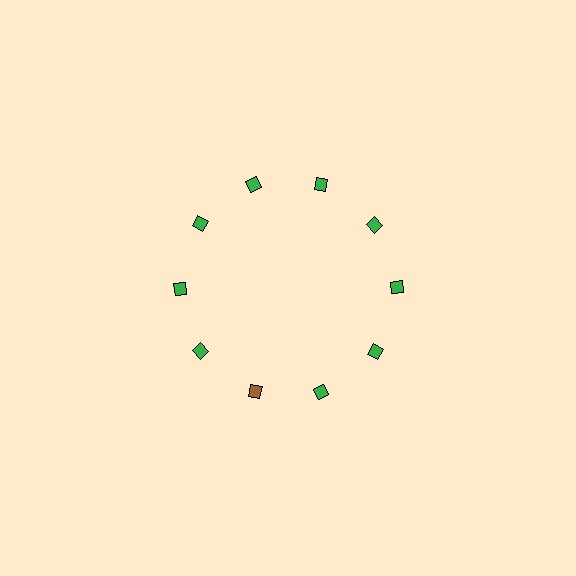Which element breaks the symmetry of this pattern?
The brown diamond at roughly the 7 o'clock position breaks the symmetry. All other shapes are green diamonds.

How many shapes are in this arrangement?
There are 10 shapes arranged in a ring pattern.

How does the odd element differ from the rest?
It has a different color: brown instead of green.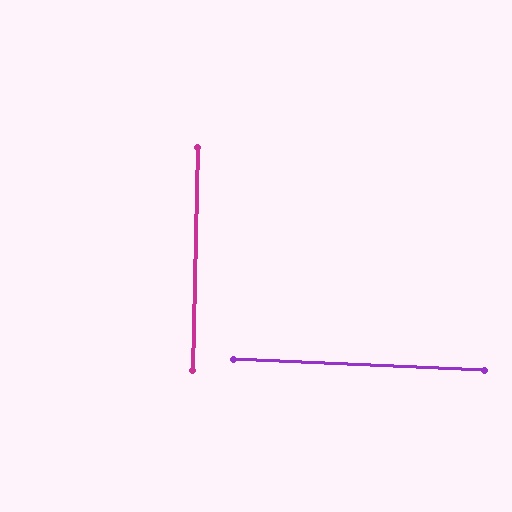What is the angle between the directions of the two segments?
Approximately 89 degrees.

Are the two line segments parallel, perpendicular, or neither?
Perpendicular — they meet at approximately 89°.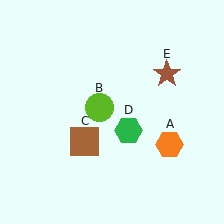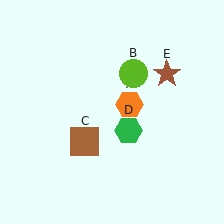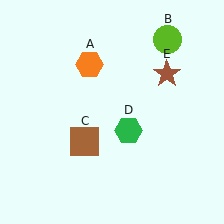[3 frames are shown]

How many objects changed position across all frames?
2 objects changed position: orange hexagon (object A), lime circle (object B).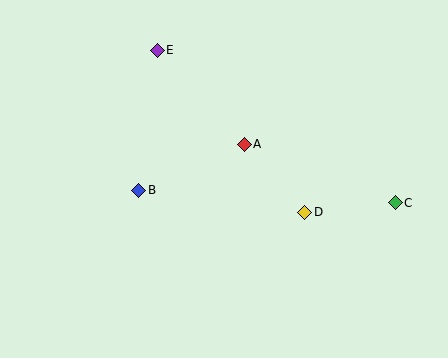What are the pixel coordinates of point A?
Point A is at (244, 144).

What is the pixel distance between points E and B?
The distance between E and B is 141 pixels.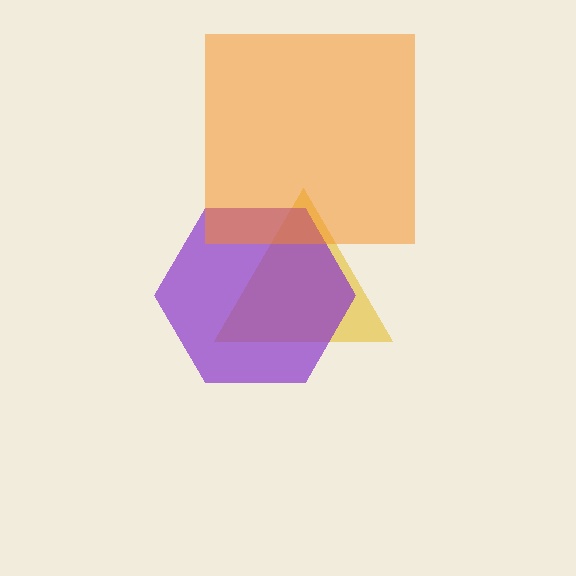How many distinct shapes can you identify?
There are 3 distinct shapes: a yellow triangle, a purple hexagon, an orange square.